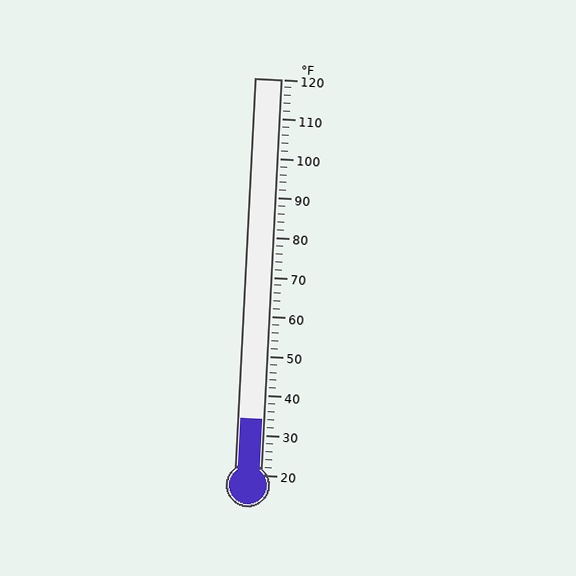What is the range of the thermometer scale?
The thermometer scale ranges from 20°F to 120°F.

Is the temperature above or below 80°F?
The temperature is below 80°F.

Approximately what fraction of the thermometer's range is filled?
The thermometer is filled to approximately 15% of its range.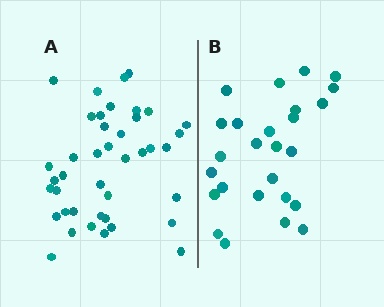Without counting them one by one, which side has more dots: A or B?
Region A (the left region) has more dots.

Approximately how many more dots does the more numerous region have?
Region A has approximately 15 more dots than region B.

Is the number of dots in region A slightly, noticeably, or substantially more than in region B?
Region A has substantially more. The ratio is roughly 1.6 to 1.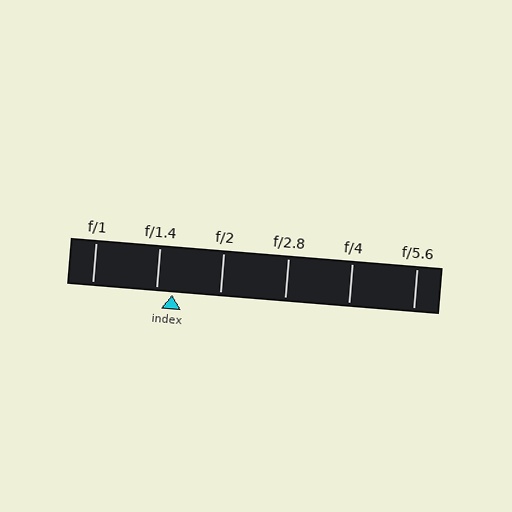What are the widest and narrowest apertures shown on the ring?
The widest aperture shown is f/1 and the narrowest is f/5.6.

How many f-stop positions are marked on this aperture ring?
There are 6 f-stop positions marked.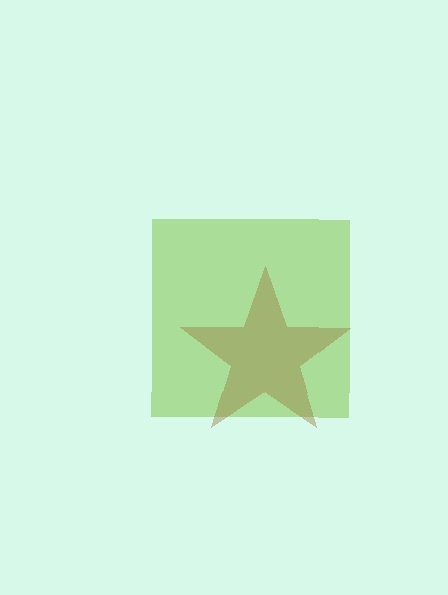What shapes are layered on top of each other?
The layered shapes are: a lime square, a brown star.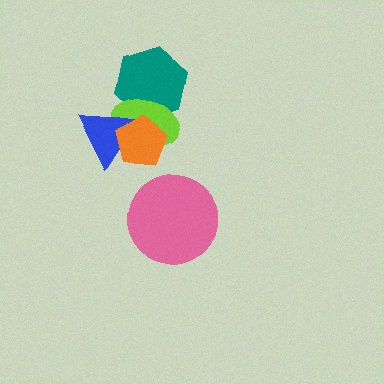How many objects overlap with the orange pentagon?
2 objects overlap with the orange pentagon.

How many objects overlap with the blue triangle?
2 objects overlap with the blue triangle.